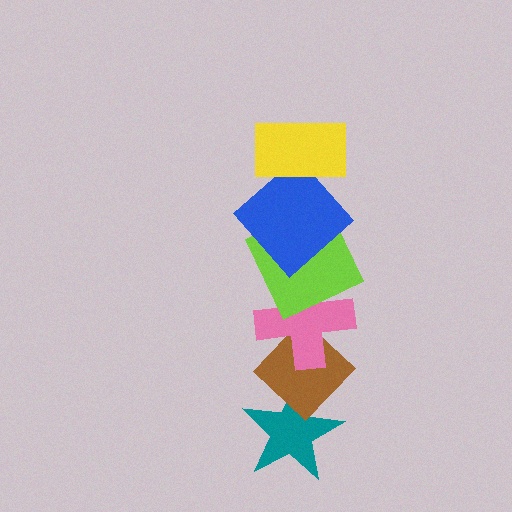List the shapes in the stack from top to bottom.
From top to bottom: the yellow rectangle, the blue diamond, the lime square, the pink cross, the brown diamond, the teal star.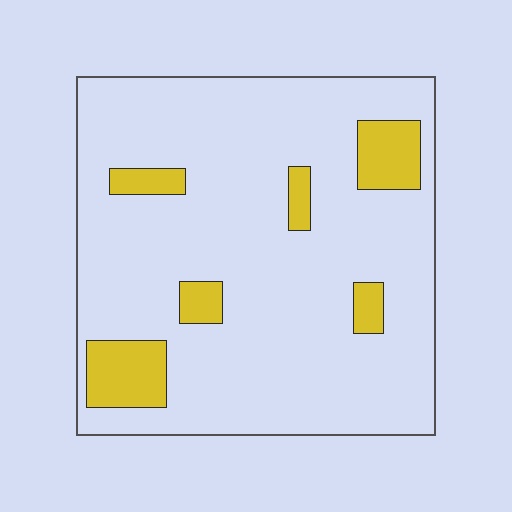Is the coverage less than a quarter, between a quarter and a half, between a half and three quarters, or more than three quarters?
Less than a quarter.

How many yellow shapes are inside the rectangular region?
6.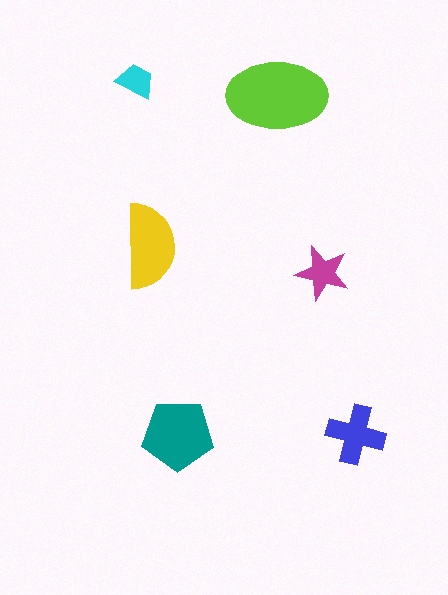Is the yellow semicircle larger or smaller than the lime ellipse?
Smaller.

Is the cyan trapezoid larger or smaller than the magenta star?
Smaller.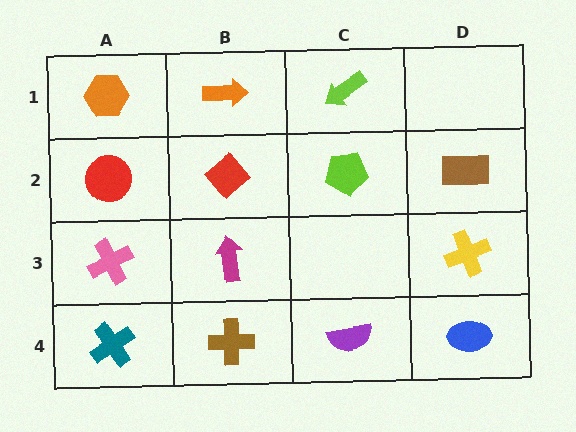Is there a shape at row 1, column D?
No, that cell is empty.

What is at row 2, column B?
A red diamond.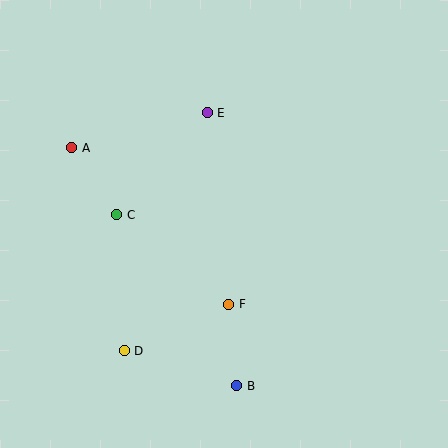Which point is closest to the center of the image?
Point F at (229, 304) is closest to the center.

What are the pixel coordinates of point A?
Point A is at (72, 148).